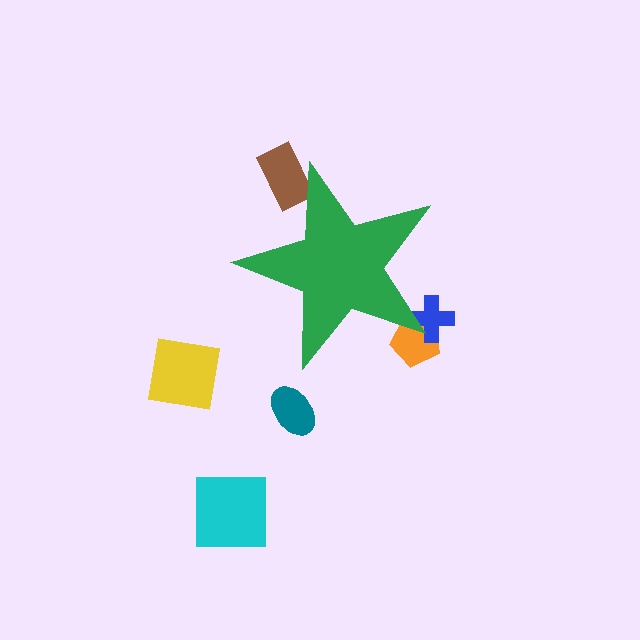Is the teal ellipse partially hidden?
No, the teal ellipse is fully visible.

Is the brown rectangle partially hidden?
Yes, the brown rectangle is partially hidden behind the green star.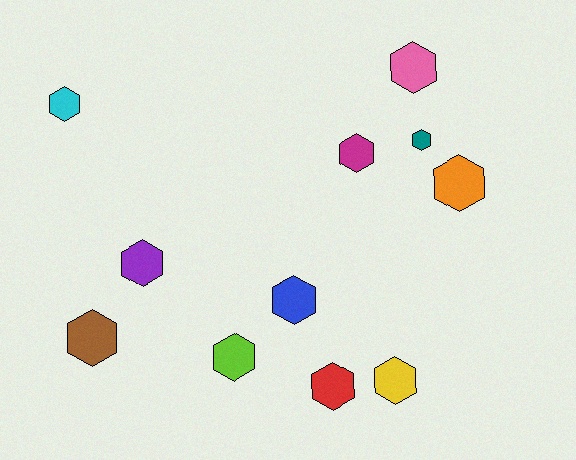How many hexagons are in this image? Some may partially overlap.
There are 11 hexagons.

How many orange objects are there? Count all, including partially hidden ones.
There is 1 orange object.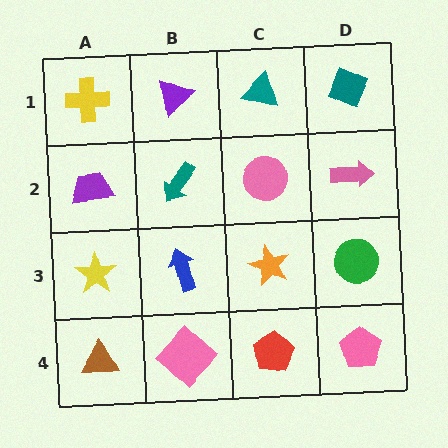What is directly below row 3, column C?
A red pentagon.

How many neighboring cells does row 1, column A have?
2.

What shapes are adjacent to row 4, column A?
A yellow star (row 3, column A), a pink diamond (row 4, column B).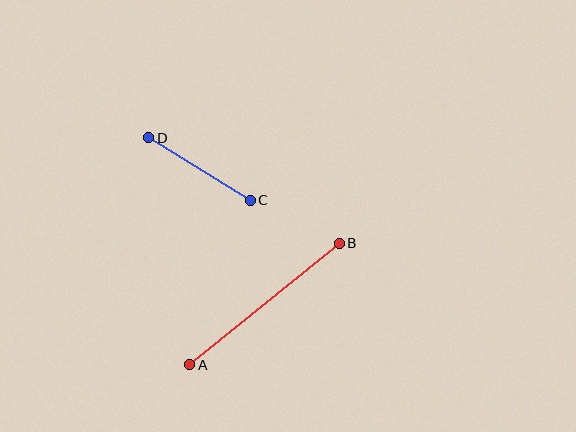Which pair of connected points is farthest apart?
Points A and B are farthest apart.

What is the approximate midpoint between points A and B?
The midpoint is at approximately (264, 304) pixels.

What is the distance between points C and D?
The distance is approximately 119 pixels.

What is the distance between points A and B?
The distance is approximately 193 pixels.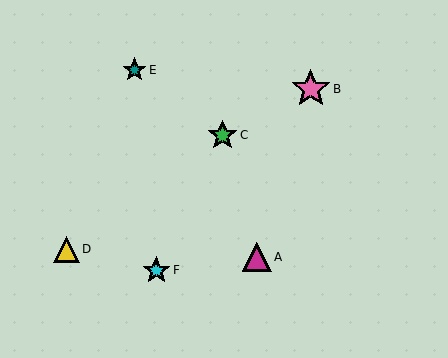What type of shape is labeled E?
Shape E is a teal star.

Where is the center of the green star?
The center of the green star is at (223, 135).